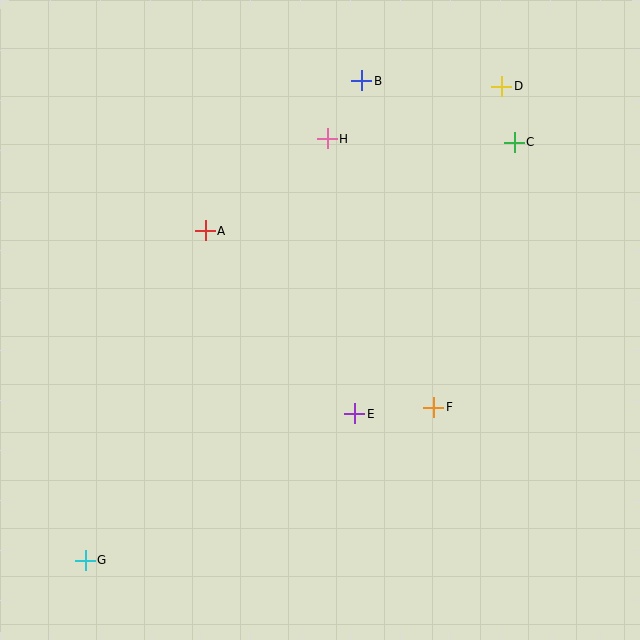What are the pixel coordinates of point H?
Point H is at (327, 139).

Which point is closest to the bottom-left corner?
Point G is closest to the bottom-left corner.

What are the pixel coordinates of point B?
Point B is at (362, 81).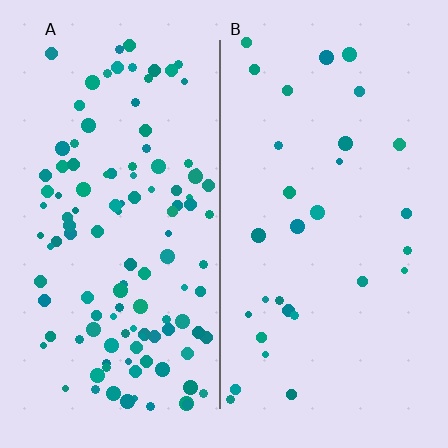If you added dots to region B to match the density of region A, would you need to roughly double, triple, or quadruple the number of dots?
Approximately quadruple.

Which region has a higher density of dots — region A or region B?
A (the left).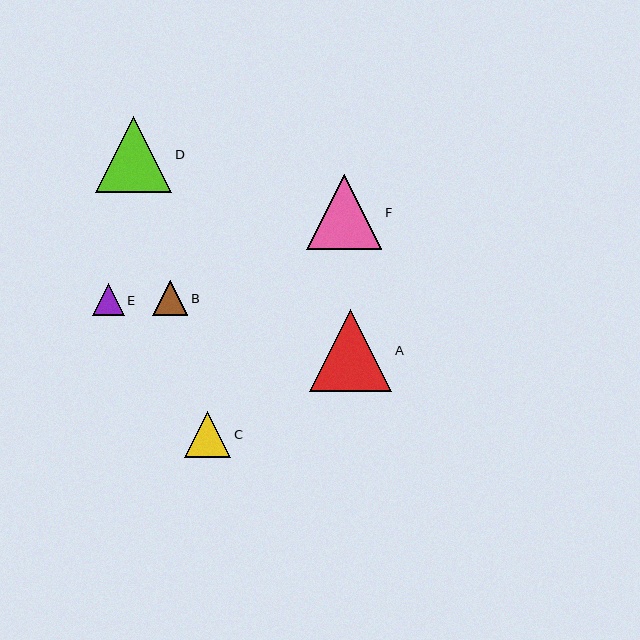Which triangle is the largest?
Triangle A is the largest with a size of approximately 82 pixels.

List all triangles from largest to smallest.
From largest to smallest: A, D, F, C, B, E.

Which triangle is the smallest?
Triangle E is the smallest with a size of approximately 32 pixels.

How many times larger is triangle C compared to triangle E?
Triangle C is approximately 1.5 times the size of triangle E.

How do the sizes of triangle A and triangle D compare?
Triangle A and triangle D are approximately the same size.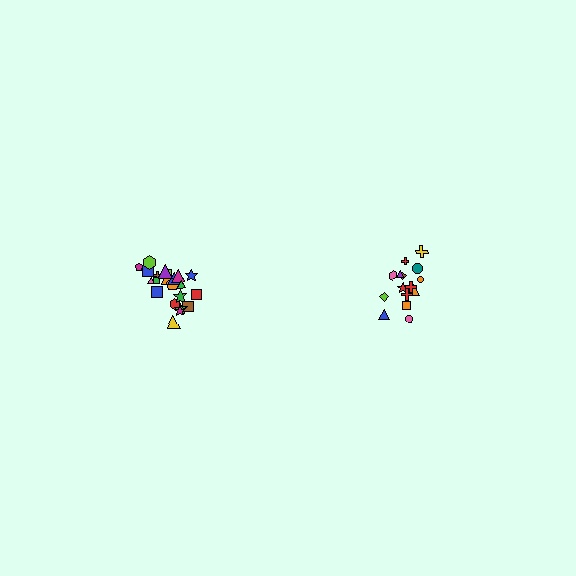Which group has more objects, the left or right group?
The left group.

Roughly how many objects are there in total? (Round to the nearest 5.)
Roughly 35 objects in total.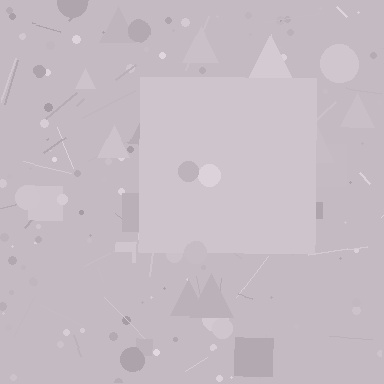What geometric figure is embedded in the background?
A square is embedded in the background.